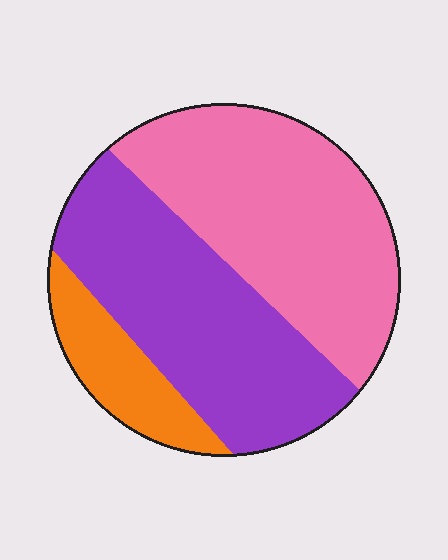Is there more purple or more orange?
Purple.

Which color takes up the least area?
Orange, at roughly 15%.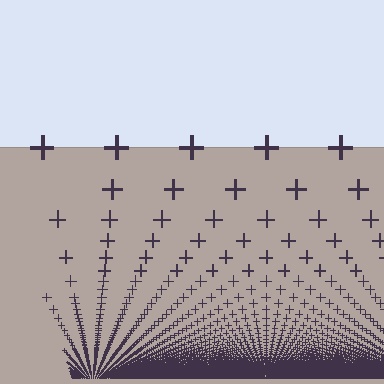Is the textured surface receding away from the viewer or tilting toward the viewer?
The surface appears to tilt toward the viewer. Texture elements get larger and sparser toward the top.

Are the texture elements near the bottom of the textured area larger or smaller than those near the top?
Smaller. The gradient is inverted — elements near the bottom are smaller and denser.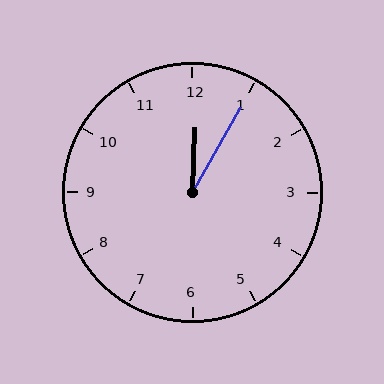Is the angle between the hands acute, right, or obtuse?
It is acute.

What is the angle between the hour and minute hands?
Approximately 28 degrees.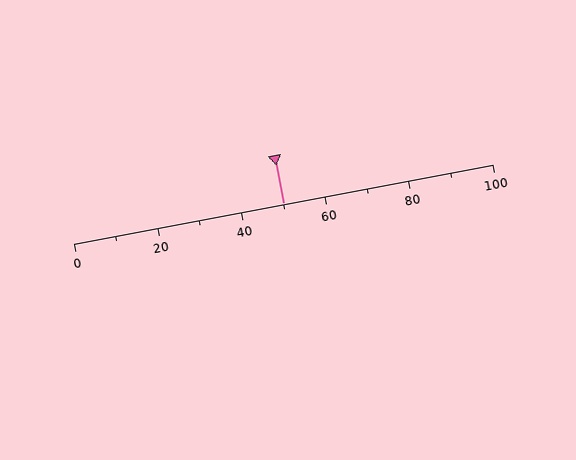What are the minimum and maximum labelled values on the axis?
The axis runs from 0 to 100.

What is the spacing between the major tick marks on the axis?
The major ticks are spaced 20 apart.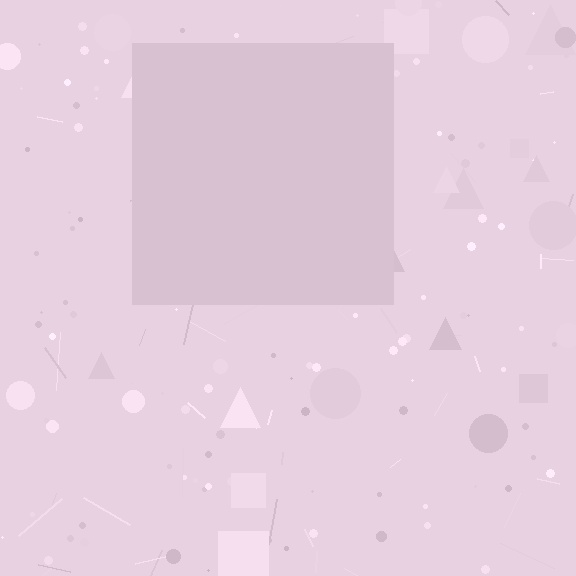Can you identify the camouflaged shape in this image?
The camouflaged shape is a square.